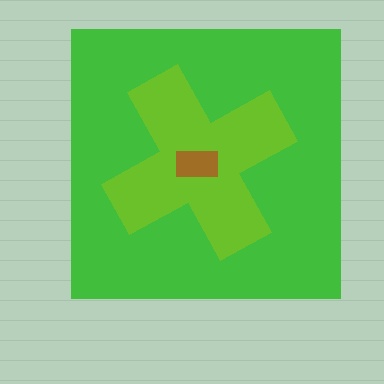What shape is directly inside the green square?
The lime cross.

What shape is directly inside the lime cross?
The brown rectangle.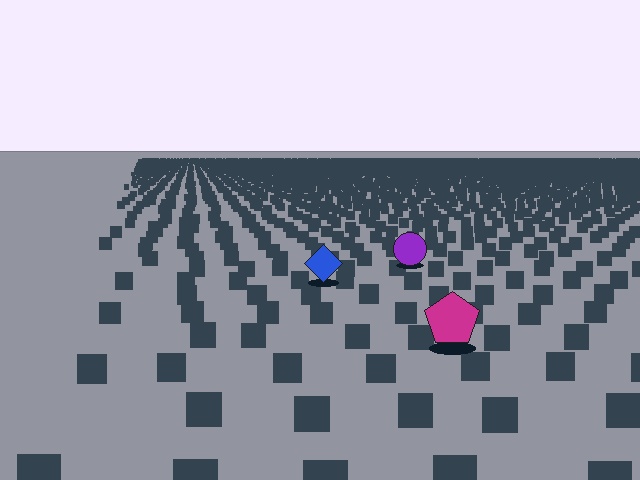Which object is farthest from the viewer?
The purple circle is farthest from the viewer. It appears smaller and the ground texture around it is denser.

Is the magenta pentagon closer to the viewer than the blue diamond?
Yes. The magenta pentagon is closer — you can tell from the texture gradient: the ground texture is coarser near it.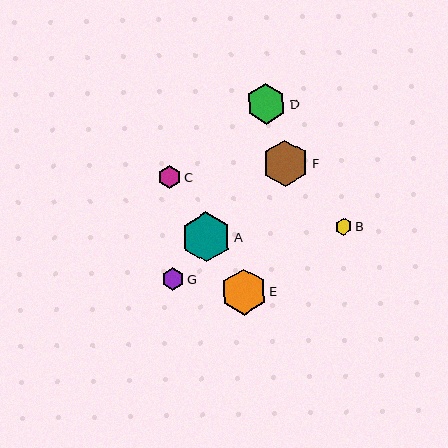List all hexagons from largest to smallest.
From largest to smallest: A, F, E, D, C, G, B.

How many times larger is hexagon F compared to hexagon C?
Hexagon F is approximately 2.0 times the size of hexagon C.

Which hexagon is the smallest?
Hexagon B is the smallest with a size of approximately 17 pixels.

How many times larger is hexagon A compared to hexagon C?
Hexagon A is approximately 2.2 times the size of hexagon C.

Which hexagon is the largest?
Hexagon A is the largest with a size of approximately 50 pixels.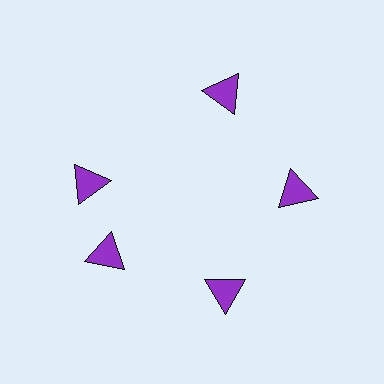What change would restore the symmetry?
The symmetry would be restored by rotating it back into even spacing with its neighbors so that all 5 triangles sit at equal angles and equal distance from the center.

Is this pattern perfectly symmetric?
No. The 5 purple triangles are arranged in a ring, but one element near the 10 o'clock position is rotated out of alignment along the ring, breaking the 5-fold rotational symmetry.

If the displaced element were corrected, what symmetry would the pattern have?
It would have 5-fold rotational symmetry — the pattern would map onto itself every 72 degrees.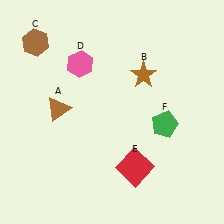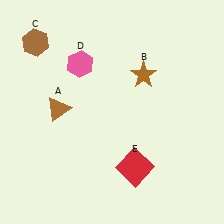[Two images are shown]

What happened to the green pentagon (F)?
The green pentagon (F) was removed in Image 2. It was in the bottom-right area of Image 1.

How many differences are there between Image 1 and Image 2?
There is 1 difference between the two images.